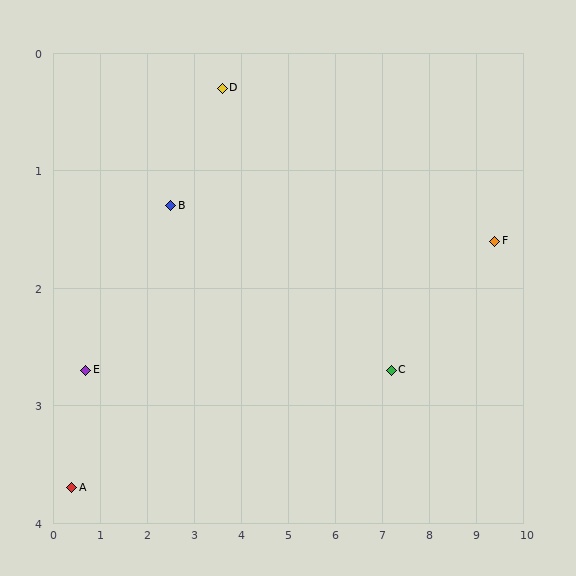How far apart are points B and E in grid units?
Points B and E are about 2.3 grid units apart.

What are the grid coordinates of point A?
Point A is at approximately (0.4, 3.7).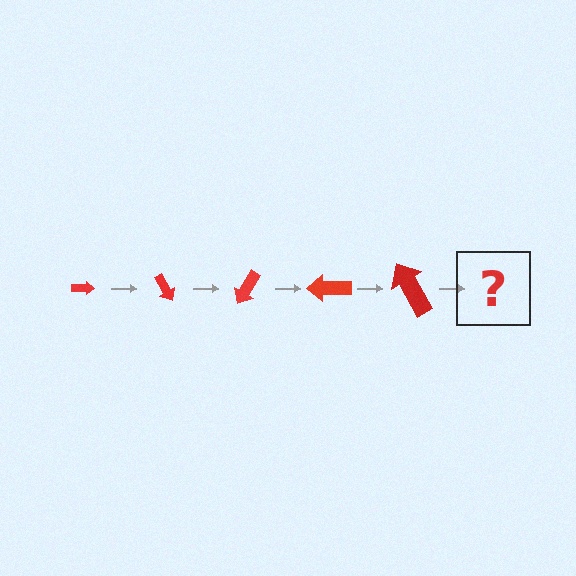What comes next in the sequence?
The next element should be an arrow, larger than the previous one and rotated 300 degrees from the start.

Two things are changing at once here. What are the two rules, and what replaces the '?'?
The two rules are that the arrow grows larger each step and it rotates 60 degrees each step. The '?' should be an arrow, larger than the previous one and rotated 300 degrees from the start.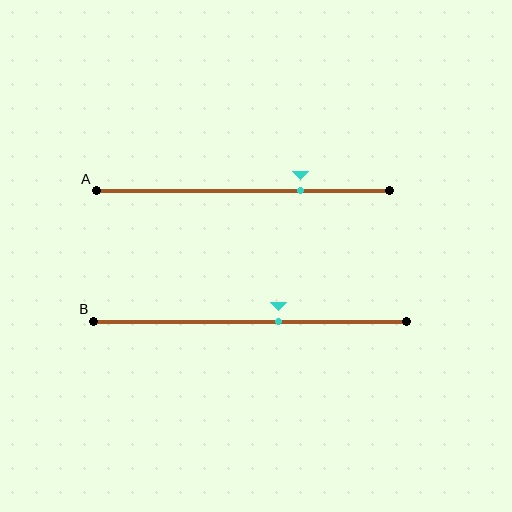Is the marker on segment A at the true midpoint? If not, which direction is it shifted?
No, the marker on segment A is shifted to the right by about 20% of the segment length.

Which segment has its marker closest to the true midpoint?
Segment B has its marker closest to the true midpoint.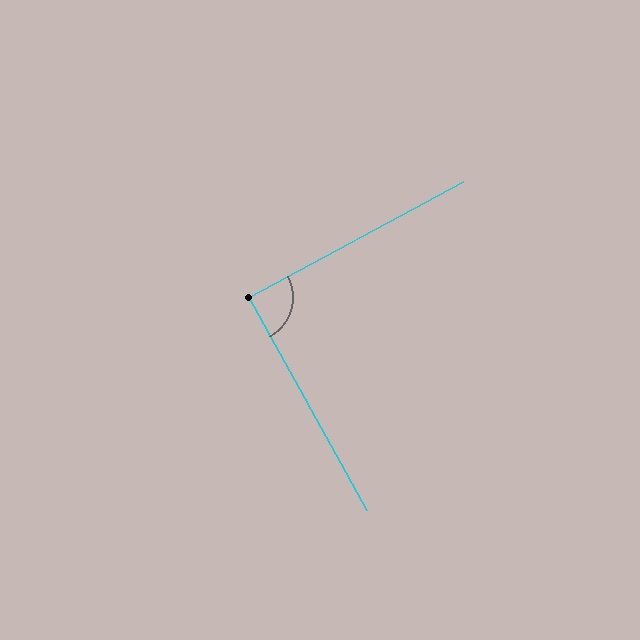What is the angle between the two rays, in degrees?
Approximately 89 degrees.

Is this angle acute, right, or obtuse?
It is approximately a right angle.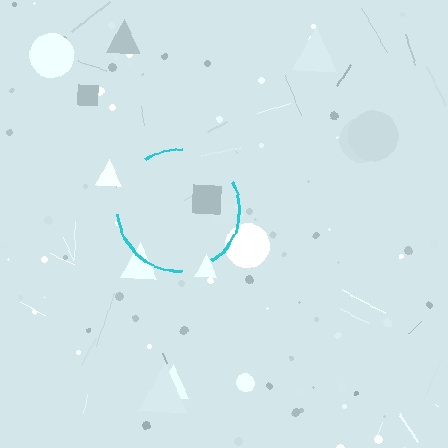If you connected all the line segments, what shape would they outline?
They would outline a circle.